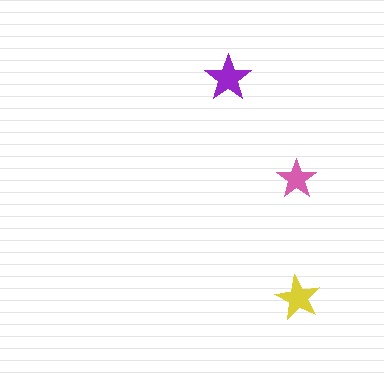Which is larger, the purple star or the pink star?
The purple one.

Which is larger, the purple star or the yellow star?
The purple one.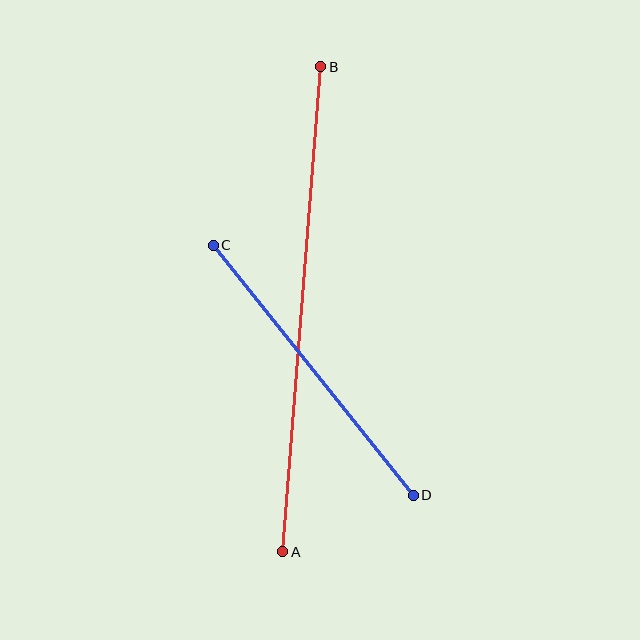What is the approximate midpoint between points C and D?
The midpoint is at approximately (313, 370) pixels.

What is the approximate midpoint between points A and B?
The midpoint is at approximately (302, 309) pixels.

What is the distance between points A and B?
The distance is approximately 487 pixels.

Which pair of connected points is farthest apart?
Points A and B are farthest apart.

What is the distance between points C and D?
The distance is approximately 320 pixels.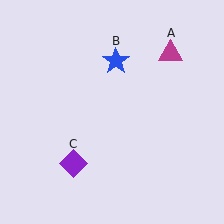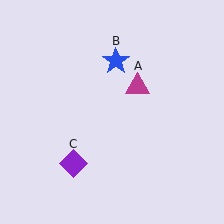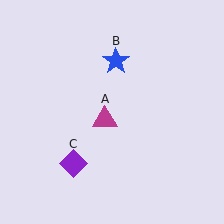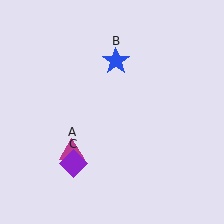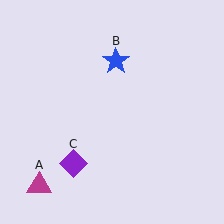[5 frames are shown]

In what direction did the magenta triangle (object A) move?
The magenta triangle (object A) moved down and to the left.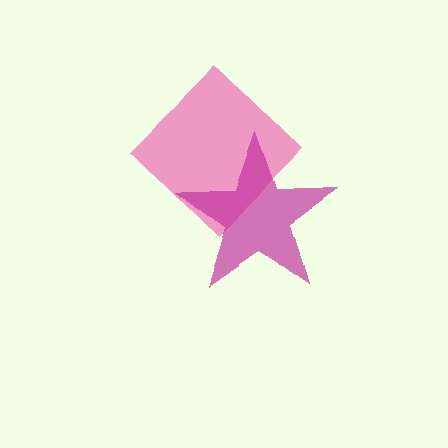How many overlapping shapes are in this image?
There are 2 overlapping shapes in the image.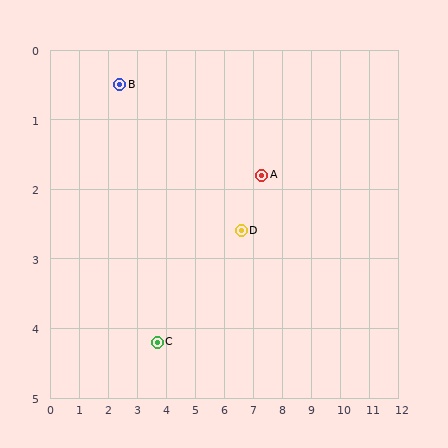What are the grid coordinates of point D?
Point D is at approximately (6.6, 2.6).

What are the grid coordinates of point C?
Point C is at approximately (3.7, 4.2).